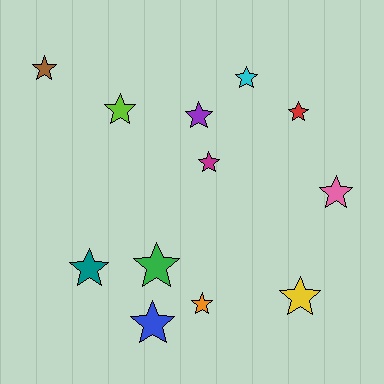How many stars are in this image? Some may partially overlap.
There are 12 stars.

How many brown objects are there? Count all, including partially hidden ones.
There is 1 brown object.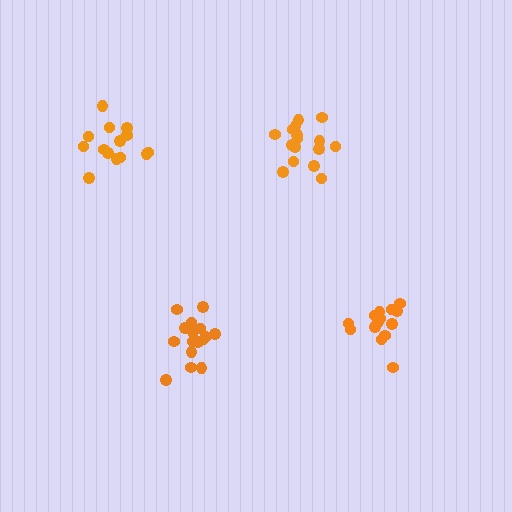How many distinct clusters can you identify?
There are 4 distinct clusters.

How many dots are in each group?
Group 1: 16 dots, Group 2: 17 dots, Group 3: 14 dots, Group 4: 14 dots (61 total).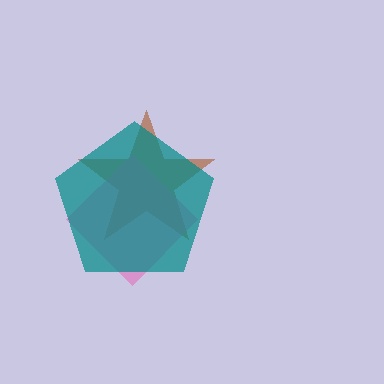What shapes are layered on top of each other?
The layered shapes are: a brown star, a pink diamond, a teal pentagon.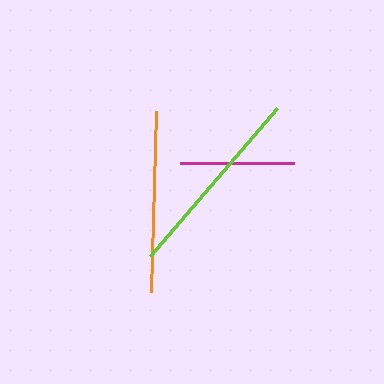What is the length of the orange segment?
The orange segment is approximately 181 pixels long.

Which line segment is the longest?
The lime line is the longest at approximately 195 pixels.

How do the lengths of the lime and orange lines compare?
The lime and orange lines are approximately the same length.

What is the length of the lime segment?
The lime segment is approximately 195 pixels long.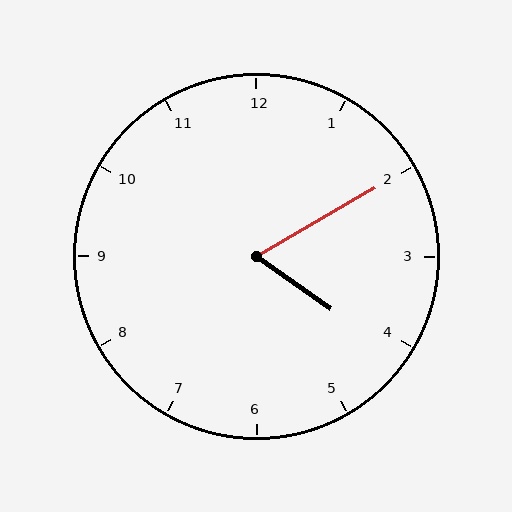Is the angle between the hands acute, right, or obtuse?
It is acute.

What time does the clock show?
4:10.